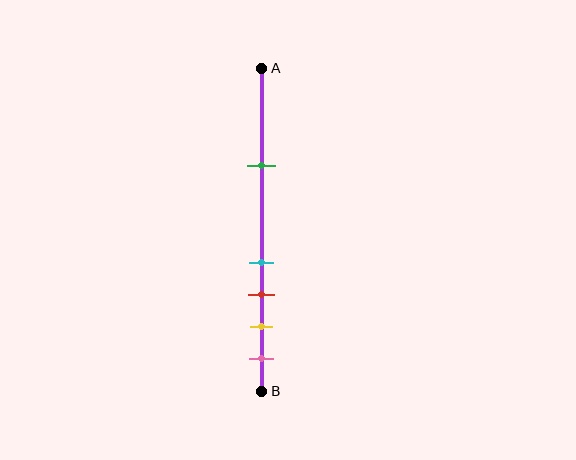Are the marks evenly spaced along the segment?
No, the marks are not evenly spaced.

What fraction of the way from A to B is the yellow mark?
The yellow mark is approximately 80% (0.8) of the way from A to B.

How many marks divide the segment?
There are 5 marks dividing the segment.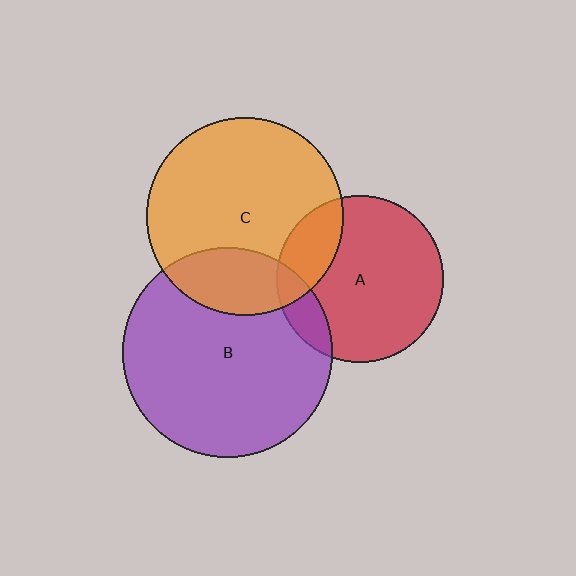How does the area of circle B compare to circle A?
Approximately 1.6 times.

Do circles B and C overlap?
Yes.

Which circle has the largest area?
Circle B (purple).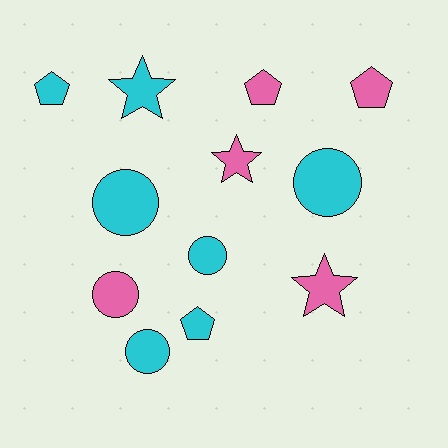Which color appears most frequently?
Cyan, with 7 objects.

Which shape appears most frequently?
Circle, with 5 objects.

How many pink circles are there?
There is 1 pink circle.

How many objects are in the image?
There are 12 objects.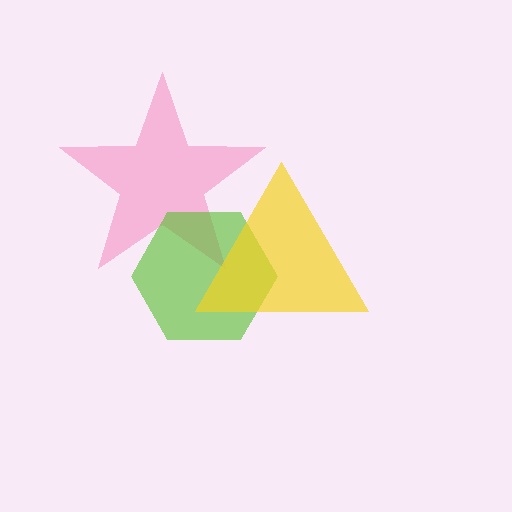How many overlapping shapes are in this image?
There are 3 overlapping shapes in the image.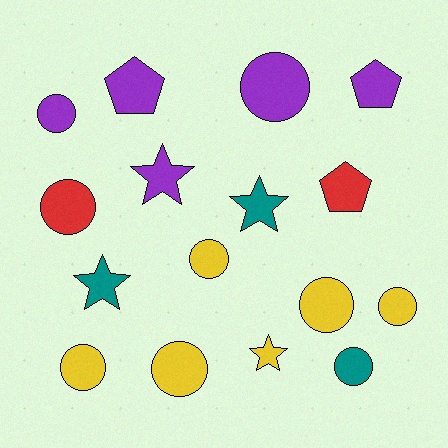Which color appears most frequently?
Yellow, with 6 objects.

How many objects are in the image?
There are 16 objects.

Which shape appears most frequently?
Circle, with 9 objects.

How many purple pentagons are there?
There are 2 purple pentagons.